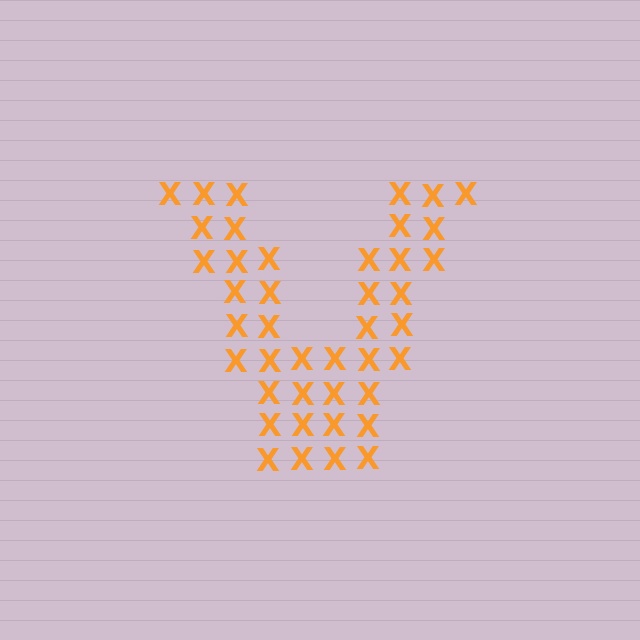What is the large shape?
The large shape is the letter V.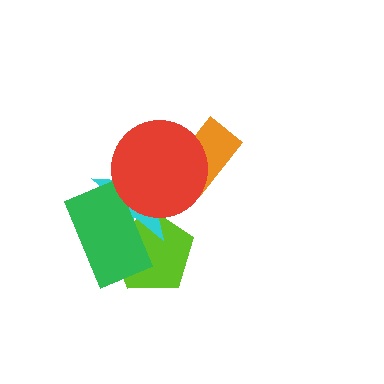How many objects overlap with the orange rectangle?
1 object overlaps with the orange rectangle.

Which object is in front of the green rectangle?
The red circle is in front of the green rectangle.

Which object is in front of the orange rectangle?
The red circle is in front of the orange rectangle.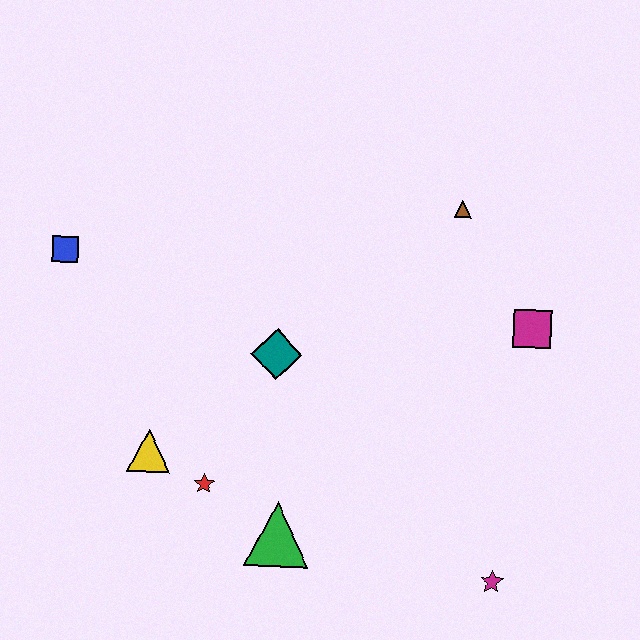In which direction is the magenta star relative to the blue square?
The magenta star is to the right of the blue square.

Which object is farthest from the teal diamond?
The magenta star is farthest from the teal diamond.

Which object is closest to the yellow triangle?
The red star is closest to the yellow triangle.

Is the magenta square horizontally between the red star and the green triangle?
No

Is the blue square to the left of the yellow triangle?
Yes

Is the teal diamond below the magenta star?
No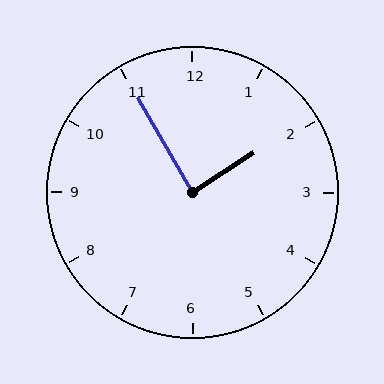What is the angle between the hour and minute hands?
Approximately 88 degrees.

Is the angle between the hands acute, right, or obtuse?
It is right.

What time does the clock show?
1:55.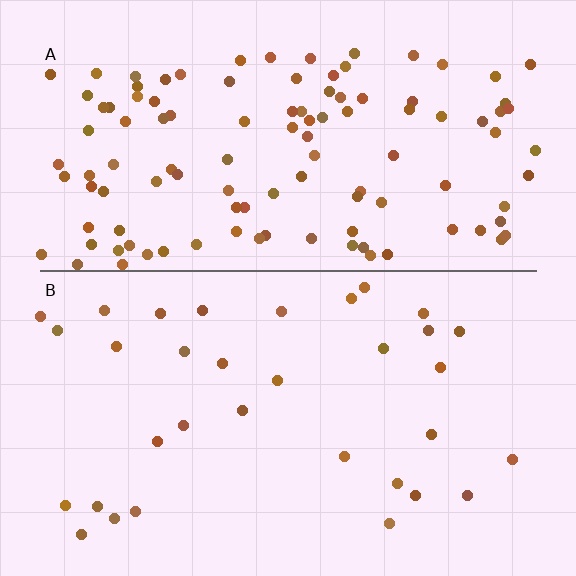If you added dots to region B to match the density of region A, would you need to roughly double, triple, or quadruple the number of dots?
Approximately triple.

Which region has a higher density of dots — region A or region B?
A (the top).